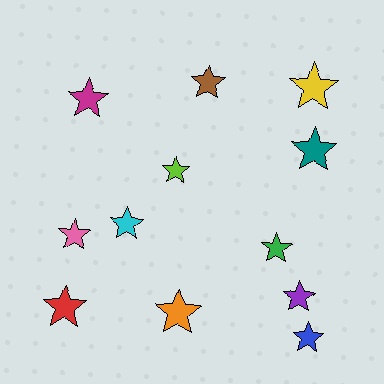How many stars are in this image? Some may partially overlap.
There are 12 stars.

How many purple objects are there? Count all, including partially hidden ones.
There is 1 purple object.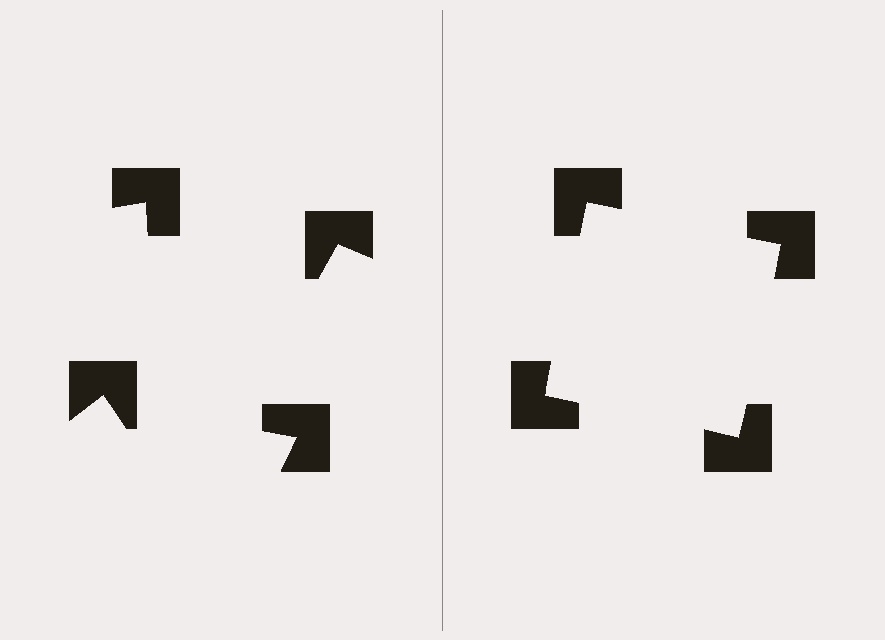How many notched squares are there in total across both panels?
8 — 4 on each side.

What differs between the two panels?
The notched squares are positioned identically on both sides; only the wedge orientations differ. On the right they align to a square; on the left they are misaligned.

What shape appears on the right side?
An illusory square.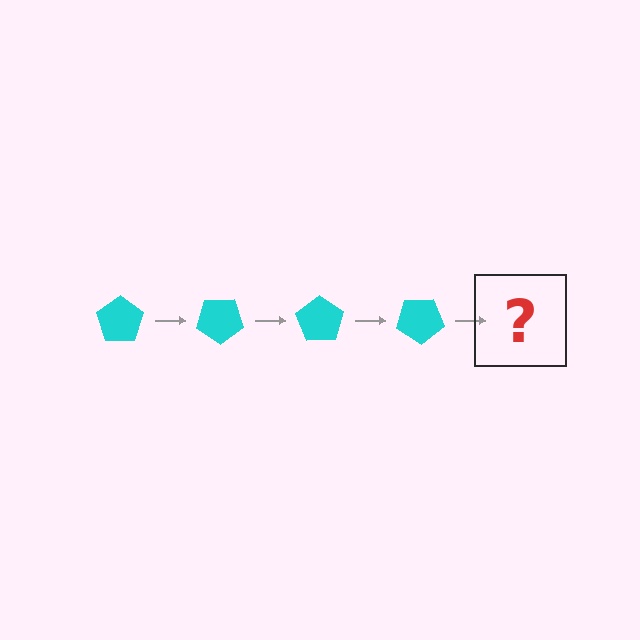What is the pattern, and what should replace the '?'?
The pattern is that the pentagon rotates 35 degrees each step. The '?' should be a cyan pentagon rotated 140 degrees.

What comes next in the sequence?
The next element should be a cyan pentagon rotated 140 degrees.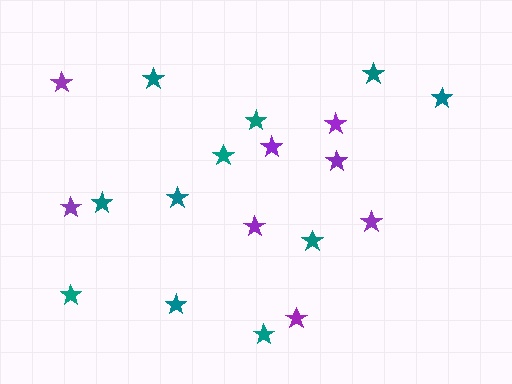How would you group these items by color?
There are 2 groups: one group of purple stars (8) and one group of teal stars (11).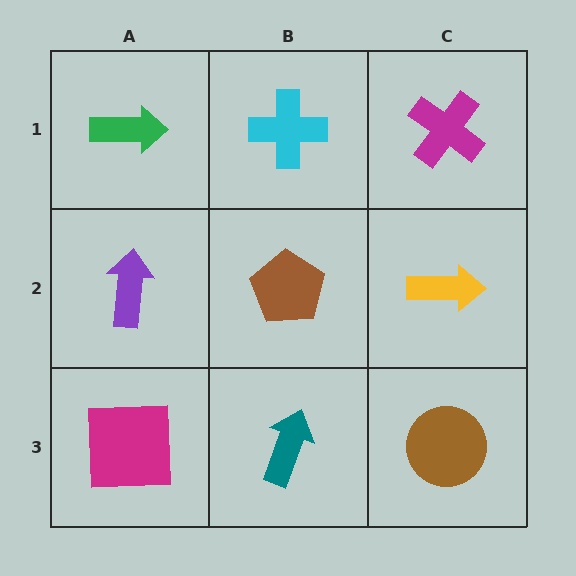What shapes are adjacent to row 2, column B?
A cyan cross (row 1, column B), a teal arrow (row 3, column B), a purple arrow (row 2, column A), a yellow arrow (row 2, column C).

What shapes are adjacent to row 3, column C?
A yellow arrow (row 2, column C), a teal arrow (row 3, column B).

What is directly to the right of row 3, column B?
A brown circle.